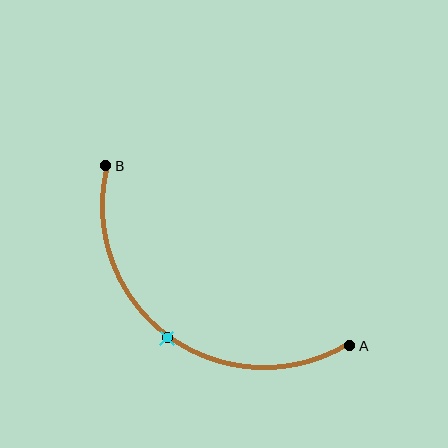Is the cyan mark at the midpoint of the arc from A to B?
Yes. The cyan mark lies on the arc at equal arc-length from both A and B — it is the arc midpoint.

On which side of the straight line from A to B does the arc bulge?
The arc bulges below and to the left of the straight line connecting A and B.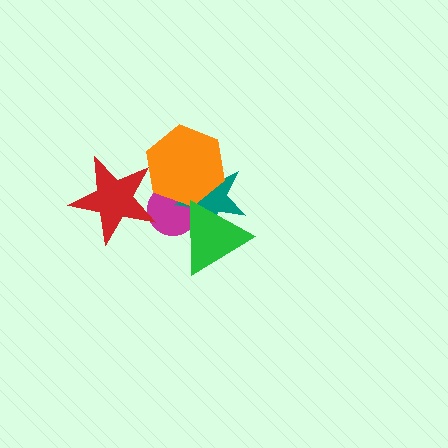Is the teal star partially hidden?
Yes, it is partially covered by another shape.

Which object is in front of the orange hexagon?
The red star is in front of the orange hexagon.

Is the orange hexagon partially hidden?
Yes, it is partially covered by another shape.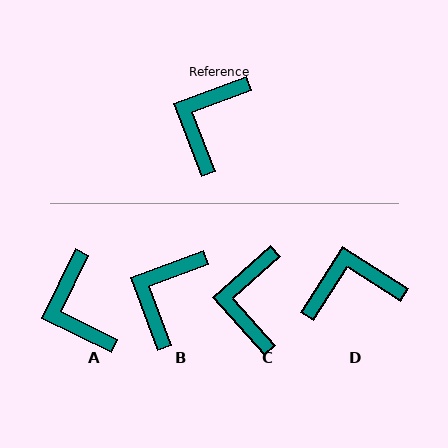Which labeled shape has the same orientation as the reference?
B.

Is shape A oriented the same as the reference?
No, it is off by about 43 degrees.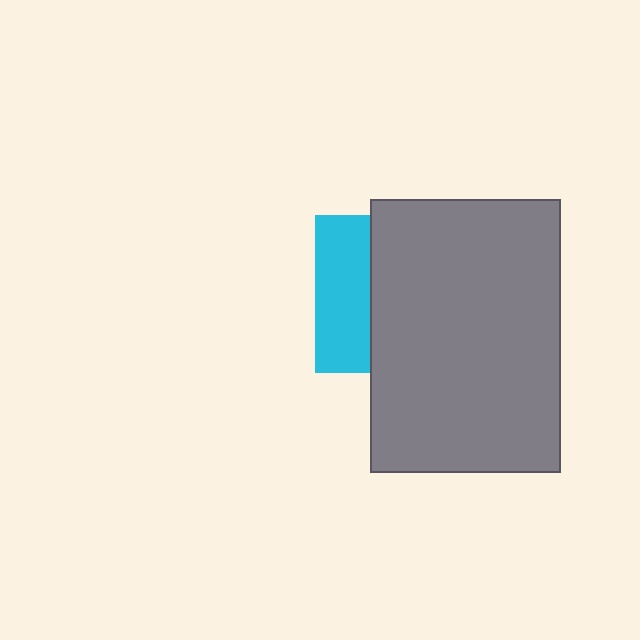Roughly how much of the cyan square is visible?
A small part of it is visible (roughly 34%).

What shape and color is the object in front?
The object in front is a gray rectangle.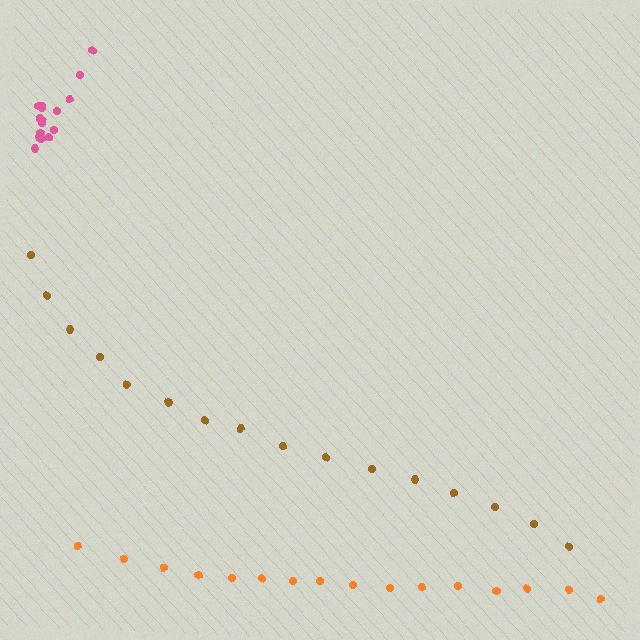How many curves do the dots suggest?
There are 3 distinct paths.